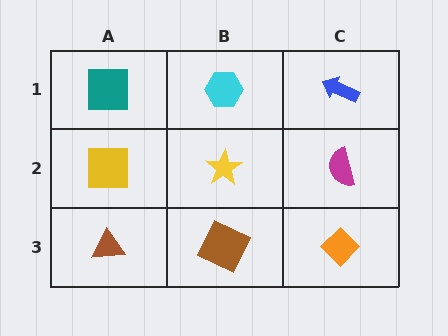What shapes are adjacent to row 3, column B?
A yellow star (row 2, column B), a brown triangle (row 3, column A), an orange diamond (row 3, column C).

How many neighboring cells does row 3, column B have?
3.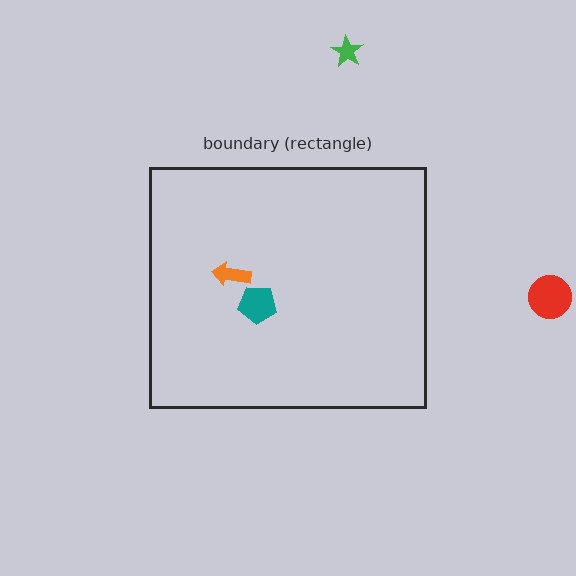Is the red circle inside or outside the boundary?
Outside.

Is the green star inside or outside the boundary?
Outside.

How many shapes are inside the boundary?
2 inside, 2 outside.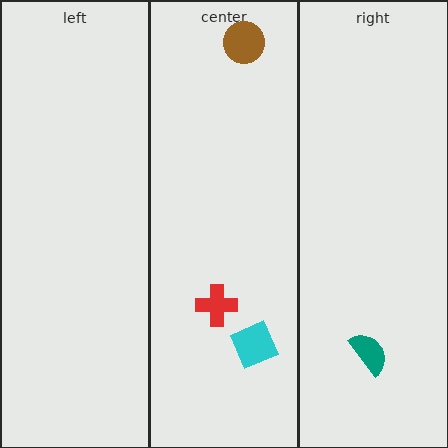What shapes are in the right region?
The teal semicircle.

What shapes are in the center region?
The brown circle, the red cross, the cyan diamond.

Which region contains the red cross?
The center region.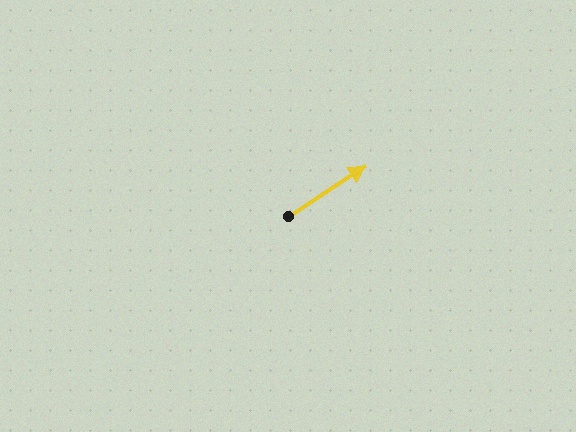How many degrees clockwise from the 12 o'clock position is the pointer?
Approximately 57 degrees.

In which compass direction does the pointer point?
Northeast.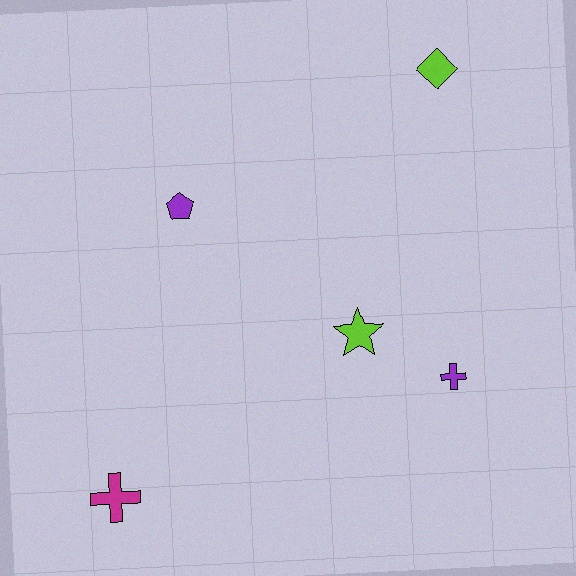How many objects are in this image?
There are 5 objects.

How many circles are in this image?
There are no circles.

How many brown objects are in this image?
There are no brown objects.